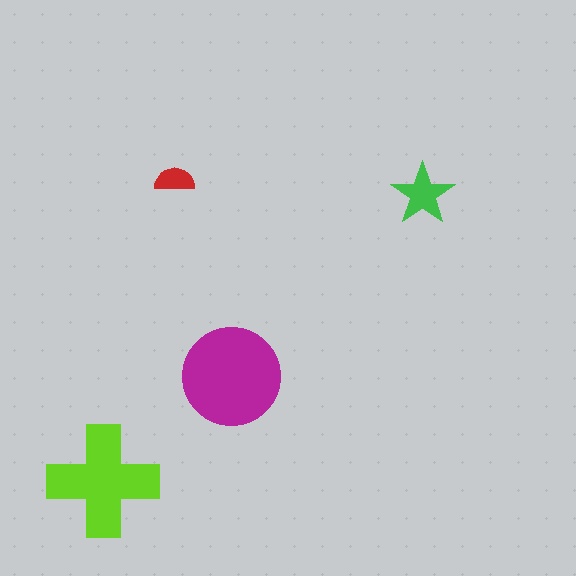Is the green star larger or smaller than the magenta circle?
Smaller.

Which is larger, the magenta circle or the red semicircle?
The magenta circle.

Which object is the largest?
The magenta circle.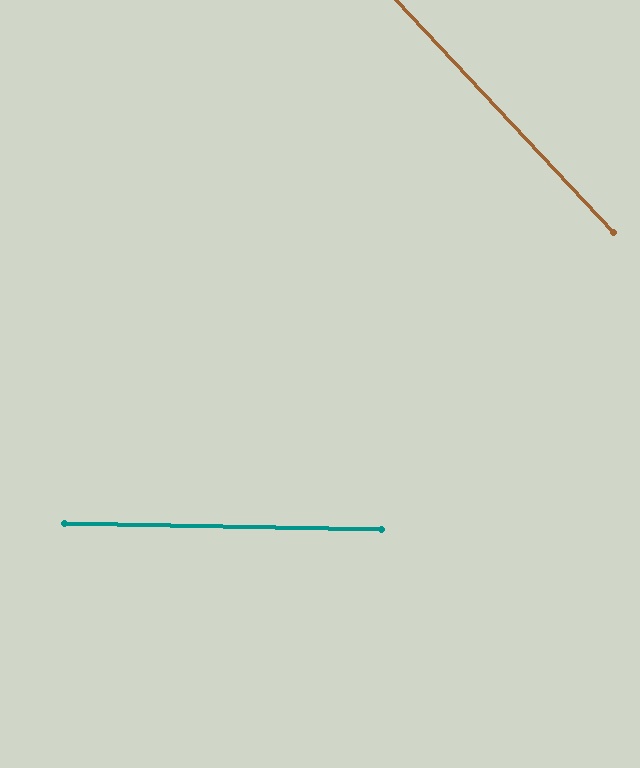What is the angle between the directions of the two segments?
Approximately 46 degrees.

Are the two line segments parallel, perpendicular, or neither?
Neither parallel nor perpendicular — they differ by about 46°.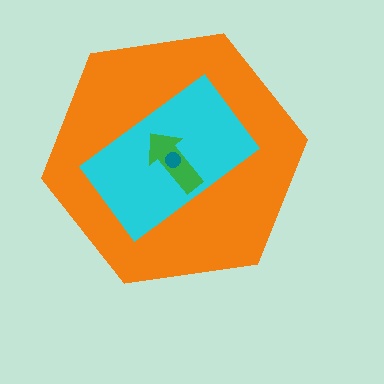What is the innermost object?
The teal circle.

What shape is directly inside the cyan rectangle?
The green arrow.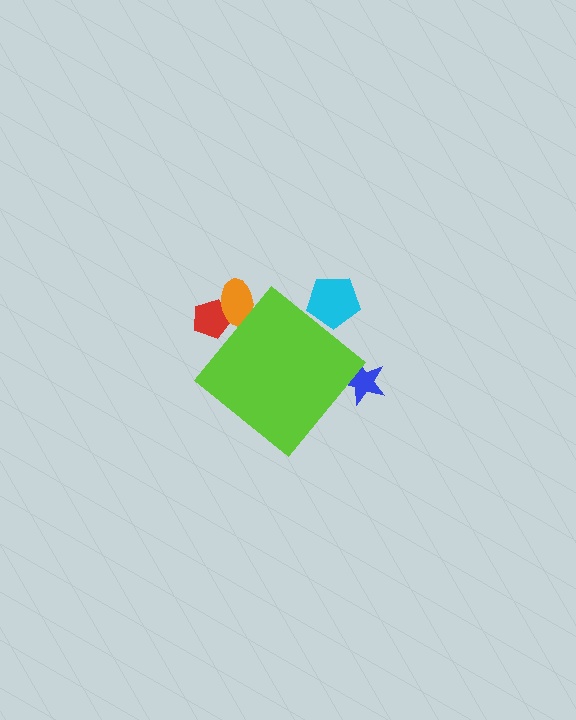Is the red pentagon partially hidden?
Yes, the red pentagon is partially hidden behind the lime diamond.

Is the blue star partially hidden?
Yes, the blue star is partially hidden behind the lime diamond.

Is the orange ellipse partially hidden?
Yes, the orange ellipse is partially hidden behind the lime diamond.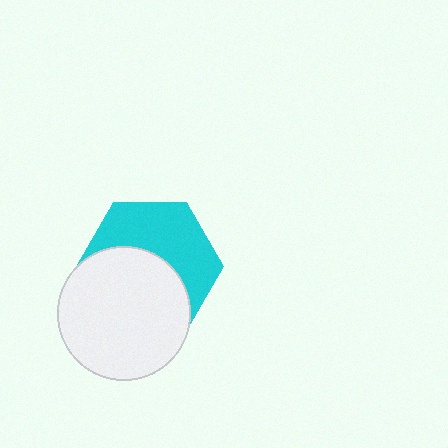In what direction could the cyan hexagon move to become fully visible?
The cyan hexagon could move up. That would shift it out from behind the white circle entirely.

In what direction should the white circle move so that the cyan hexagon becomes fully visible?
The white circle should move down. That is the shortest direction to clear the overlap and leave the cyan hexagon fully visible.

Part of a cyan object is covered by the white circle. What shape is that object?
It is a hexagon.